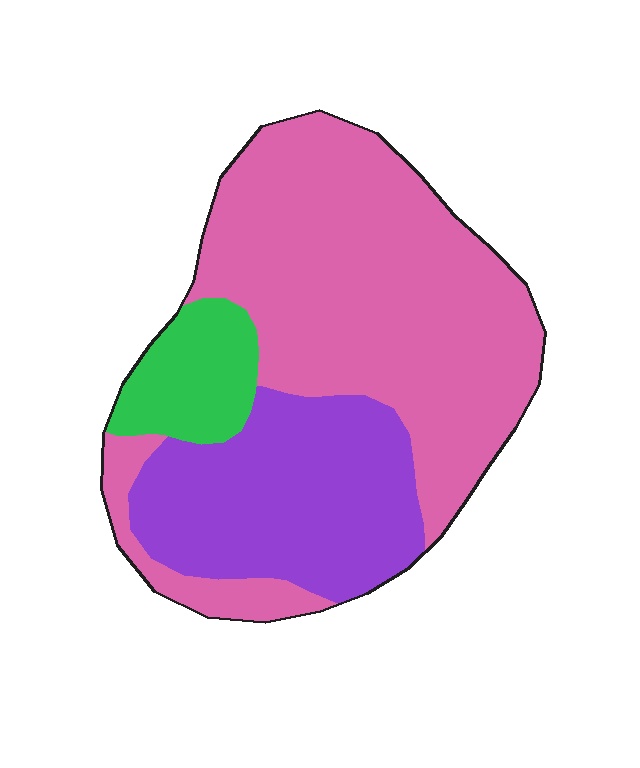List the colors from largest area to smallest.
From largest to smallest: pink, purple, green.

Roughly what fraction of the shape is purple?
Purple covers about 30% of the shape.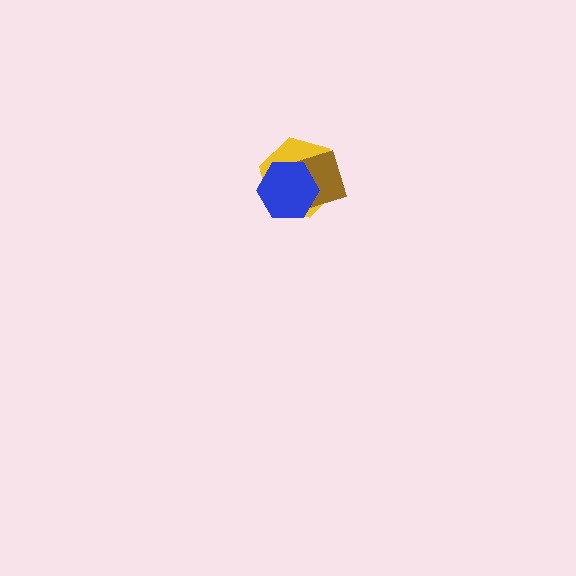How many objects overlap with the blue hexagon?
2 objects overlap with the blue hexagon.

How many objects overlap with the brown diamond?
2 objects overlap with the brown diamond.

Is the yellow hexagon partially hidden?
Yes, it is partially covered by another shape.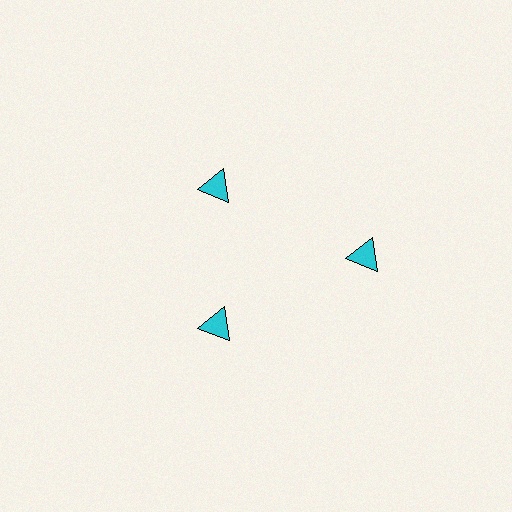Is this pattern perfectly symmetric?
No. The 3 cyan triangles are arranged in a ring, but one element near the 3 o'clock position is pushed outward from the center, breaking the 3-fold rotational symmetry.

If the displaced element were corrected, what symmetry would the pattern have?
It would have 3-fold rotational symmetry — the pattern would map onto itself every 120 degrees.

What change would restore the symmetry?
The symmetry would be restored by moving it inward, back onto the ring so that all 3 triangles sit at equal angles and equal distance from the center.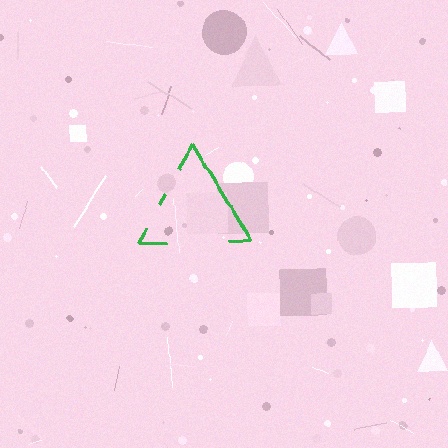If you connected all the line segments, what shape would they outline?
They would outline a triangle.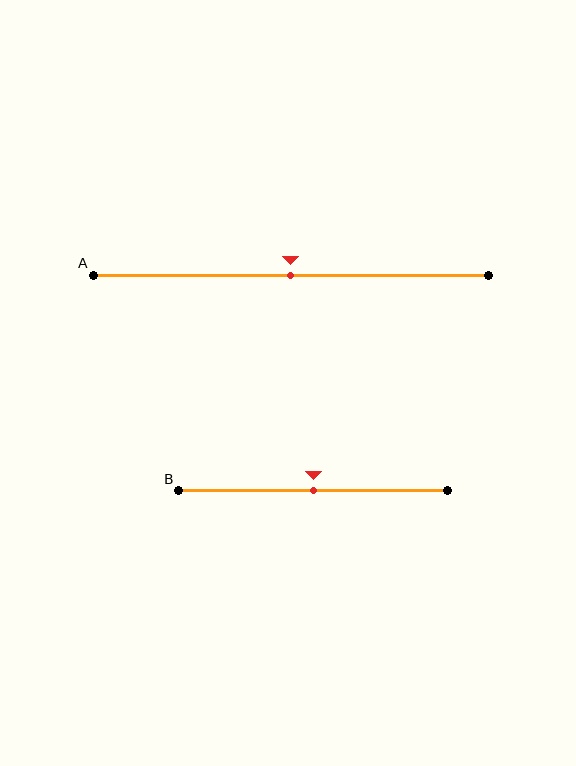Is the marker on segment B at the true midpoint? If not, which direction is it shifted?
Yes, the marker on segment B is at the true midpoint.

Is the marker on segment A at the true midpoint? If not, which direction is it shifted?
Yes, the marker on segment A is at the true midpoint.